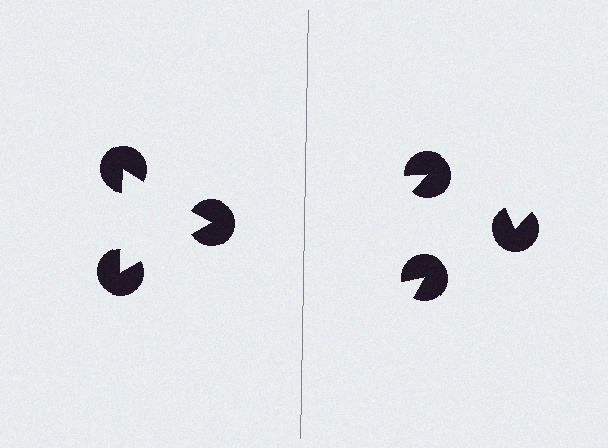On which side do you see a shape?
An illusory triangle appears on the left side. On the right side the wedge cuts are rotated, so no coherent shape forms.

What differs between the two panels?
The pac-man discs are positioned identically on both sides; only the wedge orientations differ. On the left they align to a triangle; on the right they are misaligned.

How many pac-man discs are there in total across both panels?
6 — 3 on each side.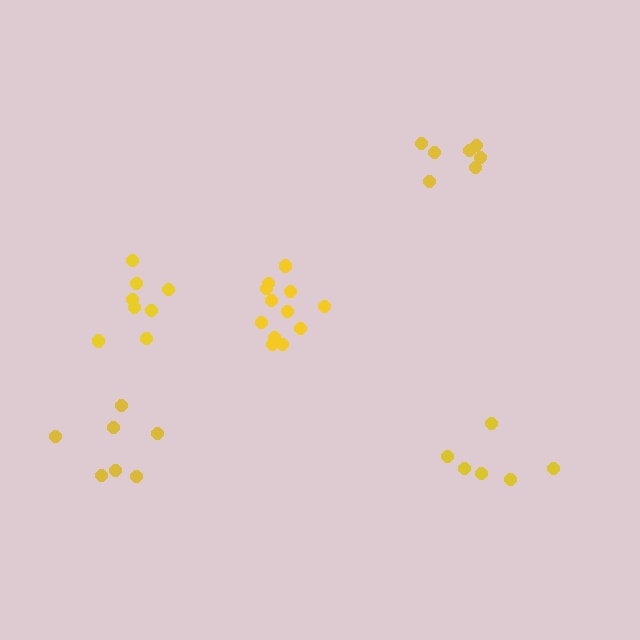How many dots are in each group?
Group 1: 6 dots, Group 2: 7 dots, Group 3: 12 dots, Group 4: 7 dots, Group 5: 8 dots (40 total).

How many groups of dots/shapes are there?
There are 5 groups.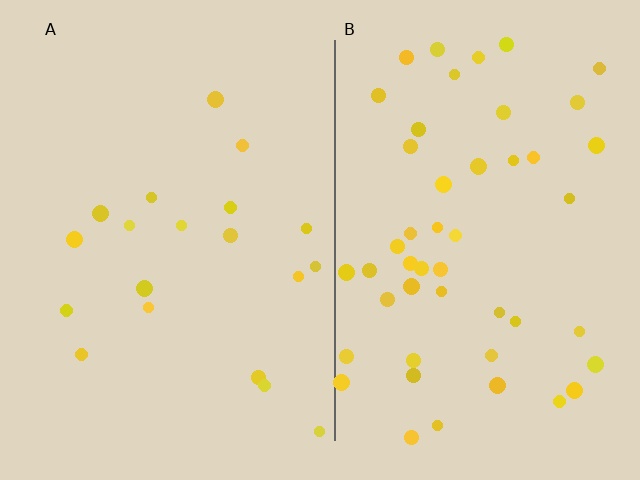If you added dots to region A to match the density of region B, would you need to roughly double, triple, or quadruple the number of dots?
Approximately triple.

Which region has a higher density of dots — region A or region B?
B (the right).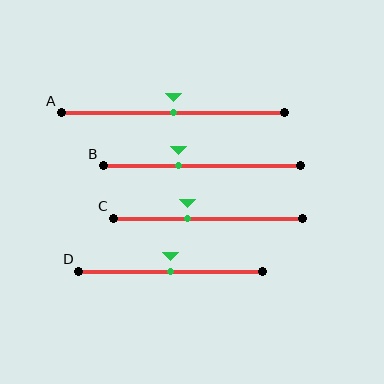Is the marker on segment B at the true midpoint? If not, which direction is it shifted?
No, the marker on segment B is shifted to the left by about 12% of the segment length.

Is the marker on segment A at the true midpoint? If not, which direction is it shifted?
Yes, the marker on segment A is at the true midpoint.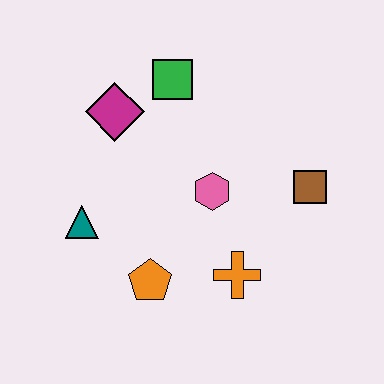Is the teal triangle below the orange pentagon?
No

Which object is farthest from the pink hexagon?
The teal triangle is farthest from the pink hexagon.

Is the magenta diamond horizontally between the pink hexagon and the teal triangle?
Yes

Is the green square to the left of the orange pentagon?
No